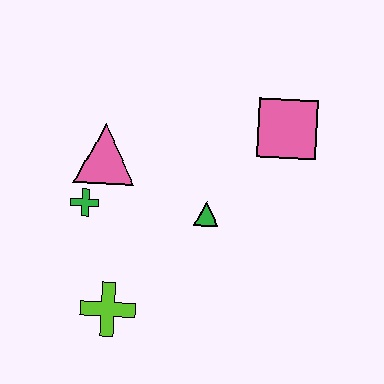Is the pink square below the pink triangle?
No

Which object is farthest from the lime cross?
The pink square is farthest from the lime cross.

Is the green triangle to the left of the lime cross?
No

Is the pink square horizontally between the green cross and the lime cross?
No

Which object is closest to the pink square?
The green triangle is closest to the pink square.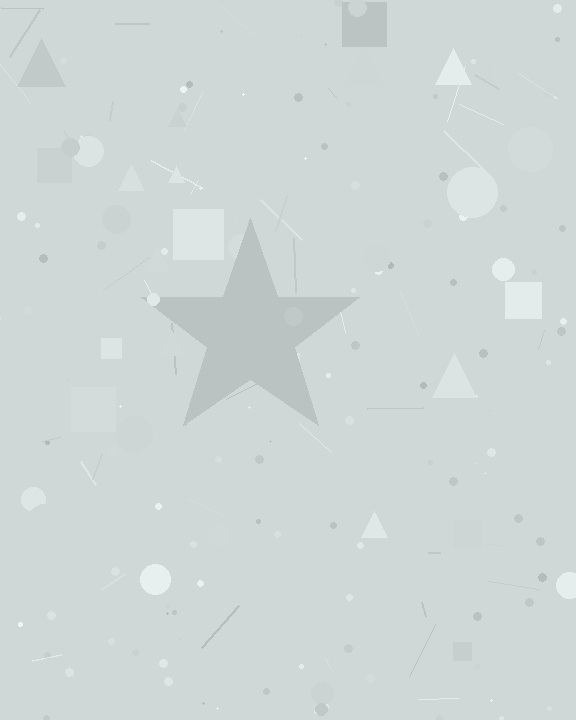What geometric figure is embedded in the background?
A star is embedded in the background.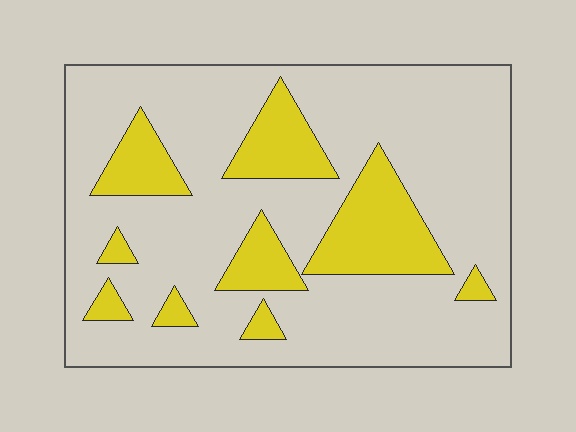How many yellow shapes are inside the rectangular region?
9.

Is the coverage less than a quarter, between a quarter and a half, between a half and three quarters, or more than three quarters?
Less than a quarter.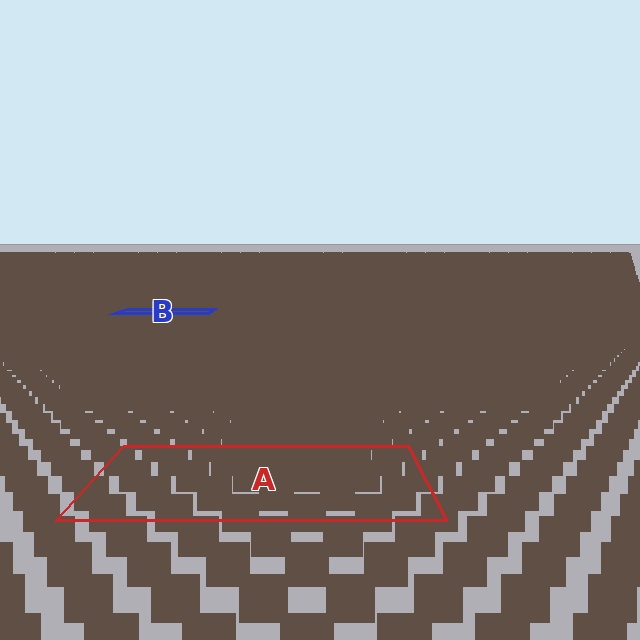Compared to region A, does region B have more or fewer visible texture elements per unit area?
Region B has more texture elements per unit area — they are packed more densely because it is farther away.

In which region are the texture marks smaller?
The texture marks are smaller in region B, because it is farther away.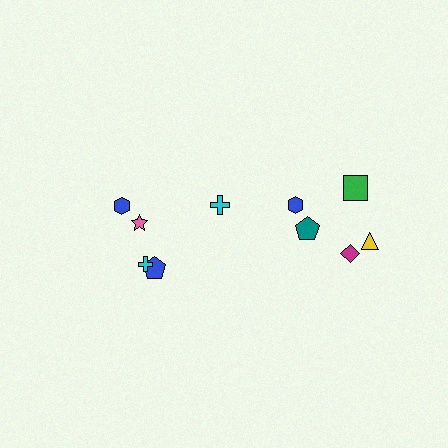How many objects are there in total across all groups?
There are 10 objects.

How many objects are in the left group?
There are 4 objects.